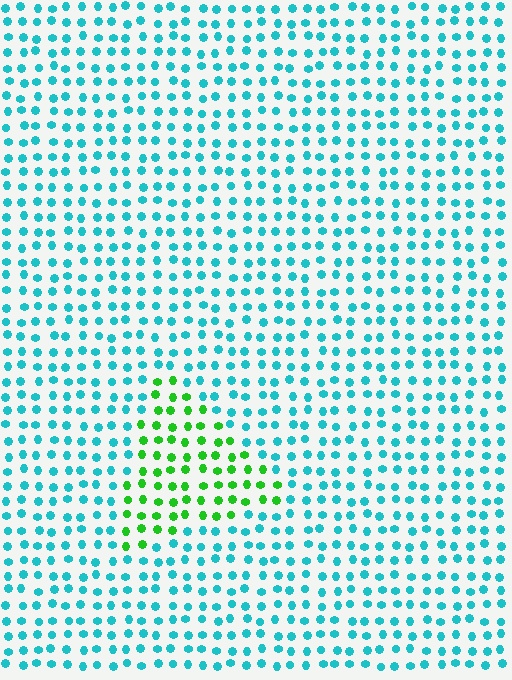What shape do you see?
I see a triangle.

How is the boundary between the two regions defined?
The boundary is defined purely by a slight shift in hue (about 61 degrees). Spacing, size, and orientation are identical on both sides.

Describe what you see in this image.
The image is filled with small cyan elements in a uniform arrangement. A triangle-shaped region is visible where the elements are tinted to a slightly different hue, forming a subtle color boundary.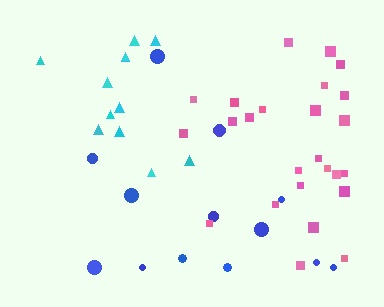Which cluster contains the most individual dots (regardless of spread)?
Pink (25).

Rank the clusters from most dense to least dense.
pink, cyan, blue.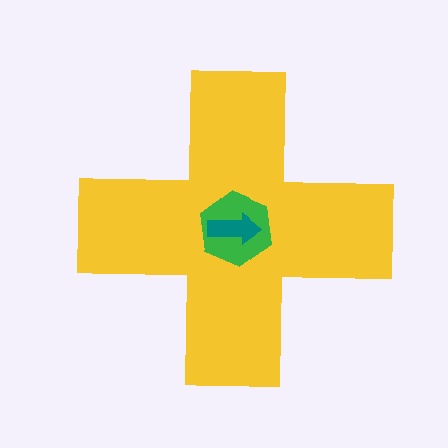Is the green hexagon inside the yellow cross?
Yes.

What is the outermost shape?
The yellow cross.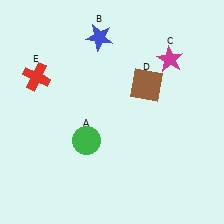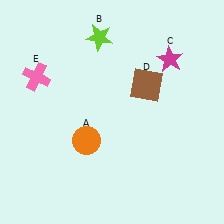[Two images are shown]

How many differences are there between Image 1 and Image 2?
There are 3 differences between the two images.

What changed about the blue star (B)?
In Image 1, B is blue. In Image 2, it changed to lime.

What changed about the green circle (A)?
In Image 1, A is green. In Image 2, it changed to orange.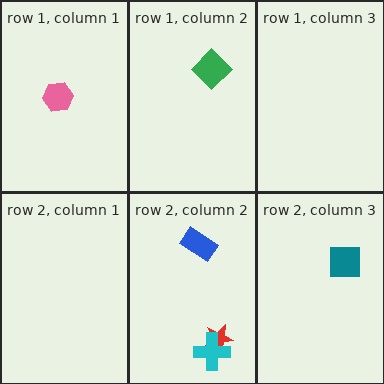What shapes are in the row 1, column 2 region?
The green diamond.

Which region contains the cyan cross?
The row 2, column 2 region.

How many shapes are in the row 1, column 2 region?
1.